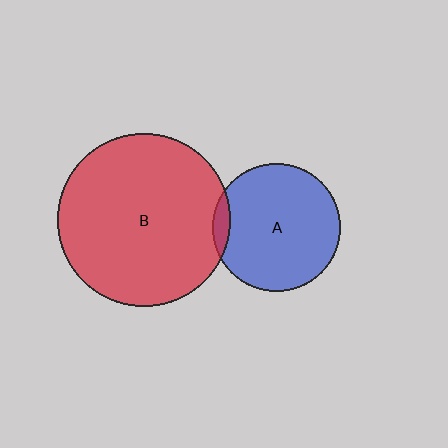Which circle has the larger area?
Circle B (red).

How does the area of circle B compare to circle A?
Approximately 1.8 times.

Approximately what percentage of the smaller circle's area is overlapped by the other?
Approximately 5%.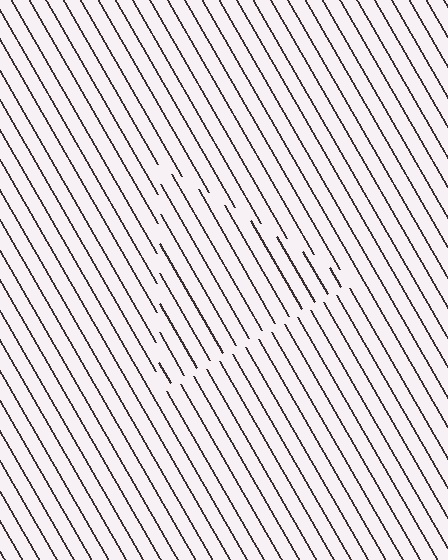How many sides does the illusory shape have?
3 sides — the line-ends trace a triangle.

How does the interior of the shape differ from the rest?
The interior of the shape contains the same grating, shifted by half a period — the contour is defined by the phase discontinuity where line-ends from the inner and outer gratings abut.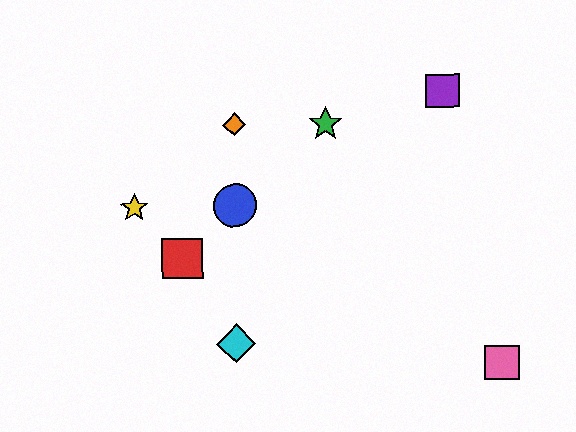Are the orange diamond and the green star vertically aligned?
No, the orange diamond is at x≈234 and the green star is at x≈326.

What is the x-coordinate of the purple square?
The purple square is at x≈442.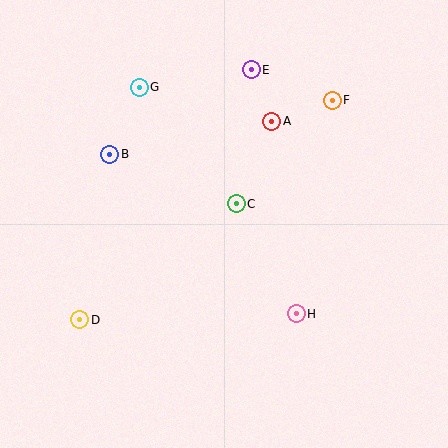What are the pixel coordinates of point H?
Point H is at (296, 314).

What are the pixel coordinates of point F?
Point F is at (332, 100).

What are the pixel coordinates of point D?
Point D is at (80, 320).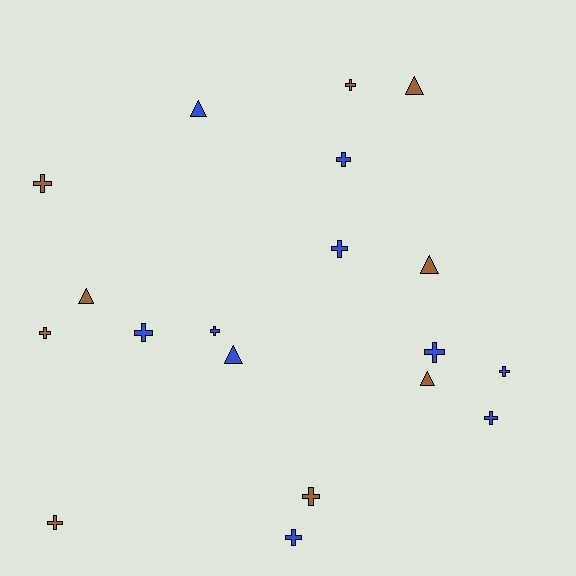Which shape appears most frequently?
Cross, with 13 objects.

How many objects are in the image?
There are 19 objects.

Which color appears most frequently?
Blue, with 10 objects.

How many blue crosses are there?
There are 8 blue crosses.